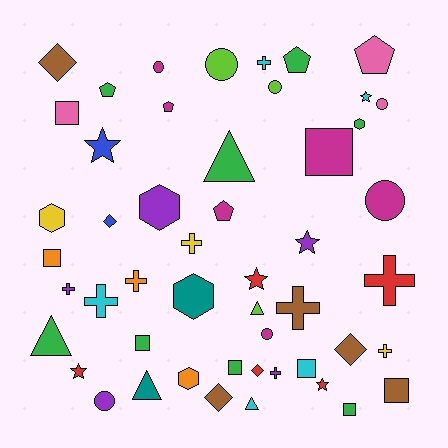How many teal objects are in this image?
There are 2 teal objects.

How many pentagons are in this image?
There are 5 pentagons.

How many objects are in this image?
There are 50 objects.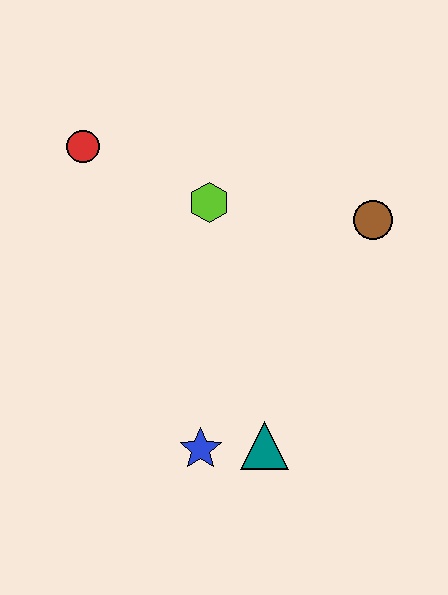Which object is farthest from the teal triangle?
The red circle is farthest from the teal triangle.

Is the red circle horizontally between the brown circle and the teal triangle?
No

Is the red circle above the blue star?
Yes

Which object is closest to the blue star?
The teal triangle is closest to the blue star.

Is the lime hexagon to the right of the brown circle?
No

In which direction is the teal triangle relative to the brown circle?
The teal triangle is below the brown circle.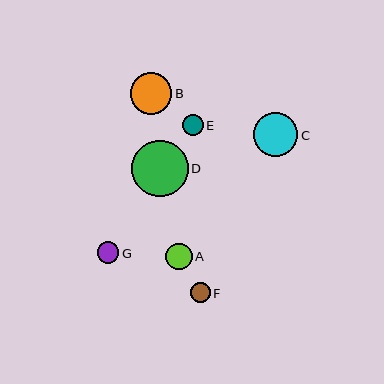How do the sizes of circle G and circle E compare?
Circle G and circle E are approximately the same size.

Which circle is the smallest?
Circle F is the smallest with a size of approximately 20 pixels.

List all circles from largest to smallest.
From largest to smallest: D, C, B, A, G, E, F.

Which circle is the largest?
Circle D is the largest with a size of approximately 56 pixels.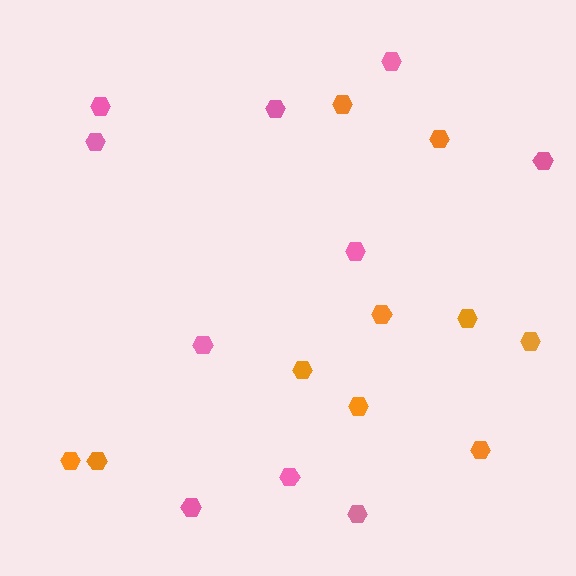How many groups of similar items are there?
There are 2 groups: one group of orange hexagons (10) and one group of pink hexagons (10).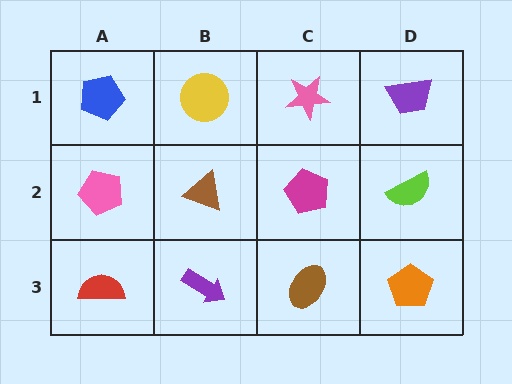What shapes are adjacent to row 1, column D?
A lime semicircle (row 2, column D), a pink star (row 1, column C).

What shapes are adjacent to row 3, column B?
A brown triangle (row 2, column B), a red semicircle (row 3, column A), a brown ellipse (row 3, column C).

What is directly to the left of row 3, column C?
A purple arrow.